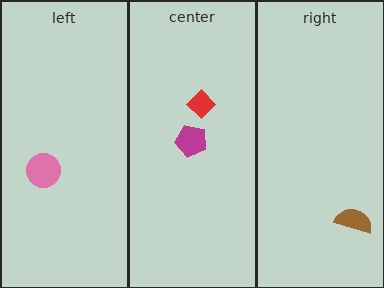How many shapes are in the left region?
1.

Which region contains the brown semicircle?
The right region.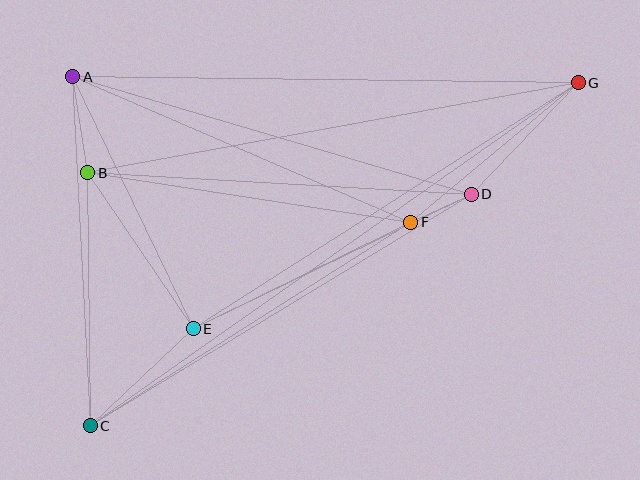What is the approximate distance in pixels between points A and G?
The distance between A and G is approximately 506 pixels.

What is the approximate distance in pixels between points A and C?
The distance between A and C is approximately 349 pixels.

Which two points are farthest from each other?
Points C and G are farthest from each other.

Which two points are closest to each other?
Points D and F are closest to each other.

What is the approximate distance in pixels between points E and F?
The distance between E and F is approximately 242 pixels.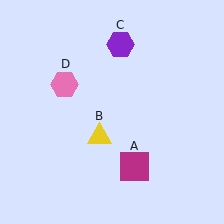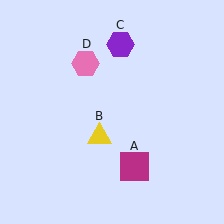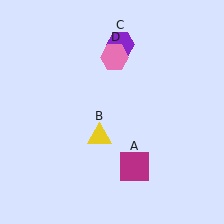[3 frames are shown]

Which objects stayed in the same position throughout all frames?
Magenta square (object A) and yellow triangle (object B) and purple hexagon (object C) remained stationary.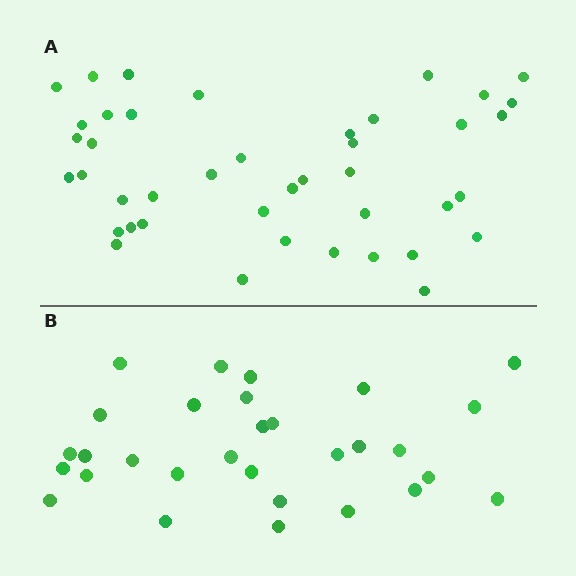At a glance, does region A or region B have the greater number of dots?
Region A (the top region) has more dots.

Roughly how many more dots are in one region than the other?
Region A has roughly 12 or so more dots than region B.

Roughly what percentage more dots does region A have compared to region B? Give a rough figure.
About 40% more.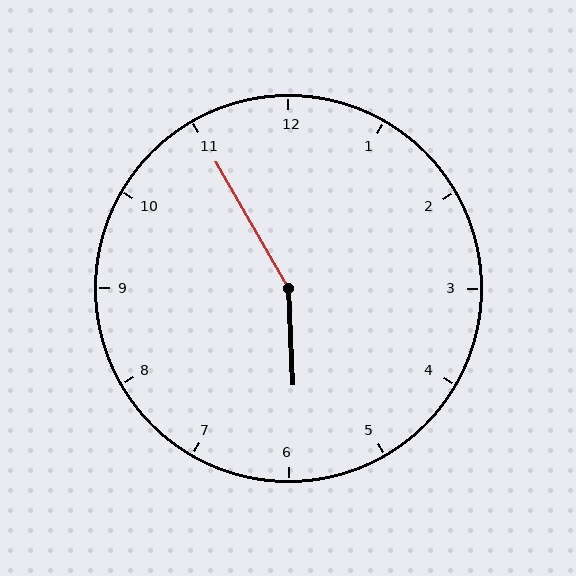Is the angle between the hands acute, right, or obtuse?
It is obtuse.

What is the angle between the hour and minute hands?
Approximately 152 degrees.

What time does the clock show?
5:55.